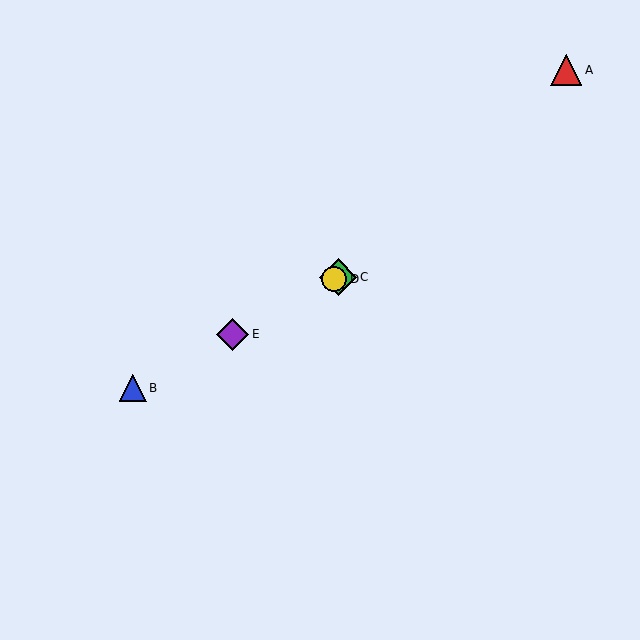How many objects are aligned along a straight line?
4 objects (B, C, D, E) are aligned along a straight line.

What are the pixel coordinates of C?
Object C is at (338, 277).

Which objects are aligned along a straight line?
Objects B, C, D, E are aligned along a straight line.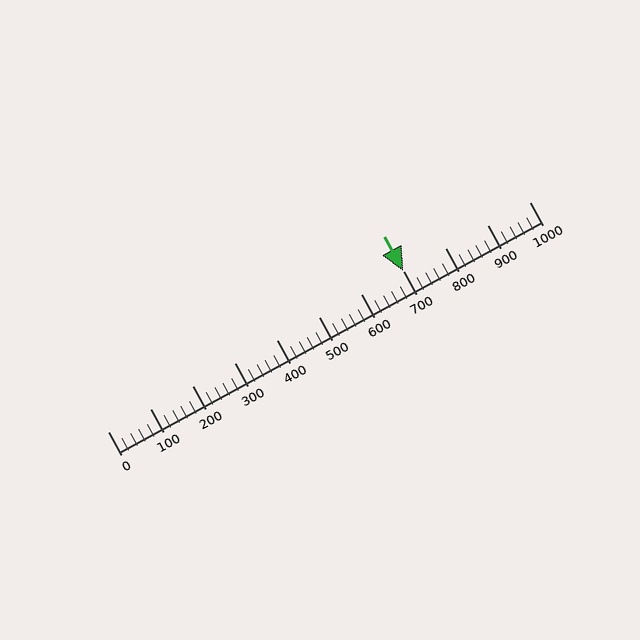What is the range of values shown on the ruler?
The ruler shows values from 0 to 1000.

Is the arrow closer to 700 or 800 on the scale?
The arrow is closer to 700.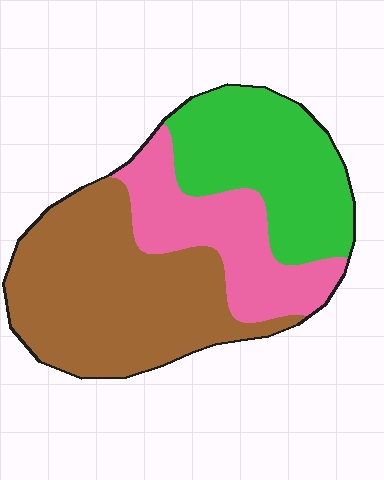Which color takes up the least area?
Pink, at roughly 25%.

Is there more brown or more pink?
Brown.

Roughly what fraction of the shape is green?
Green covers roughly 30% of the shape.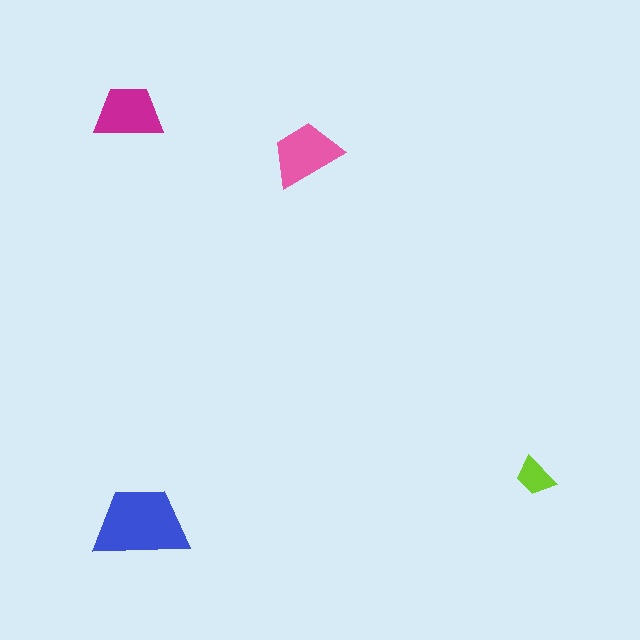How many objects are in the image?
There are 4 objects in the image.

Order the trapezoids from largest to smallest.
the blue one, the pink one, the magenta one, the lime one.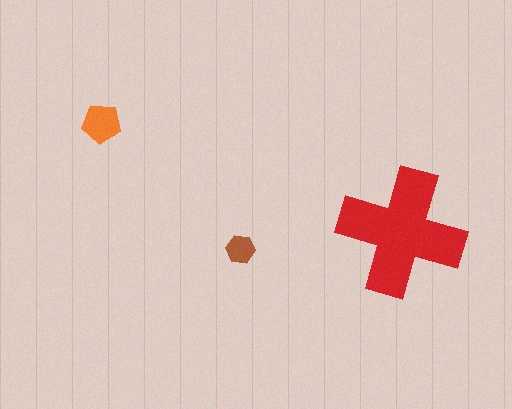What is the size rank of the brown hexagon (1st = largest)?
3rd.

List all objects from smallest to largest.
The brown hexagon, the orange pentagon, the red cross.